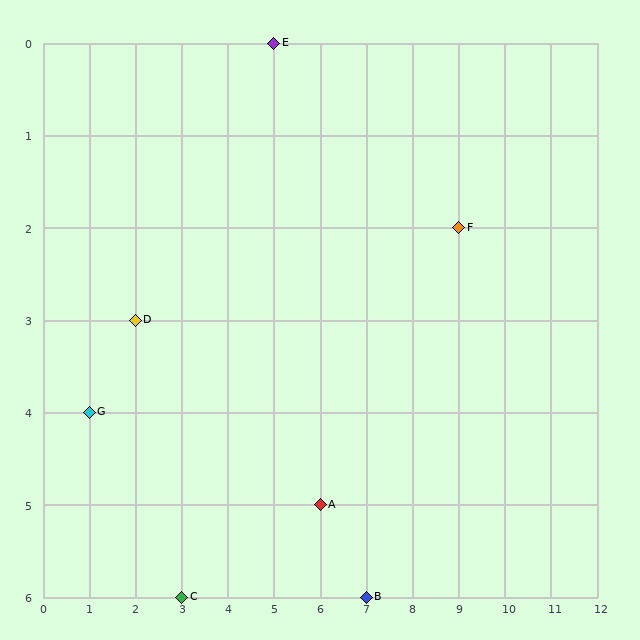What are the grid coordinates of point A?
Point A is at grid coordinates (6, 5).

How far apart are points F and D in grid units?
Points F and D are 7 columns and 1 row apart (about 7.1 grid units diagonally).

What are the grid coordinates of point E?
Point E is at grid coordinates (5, 0).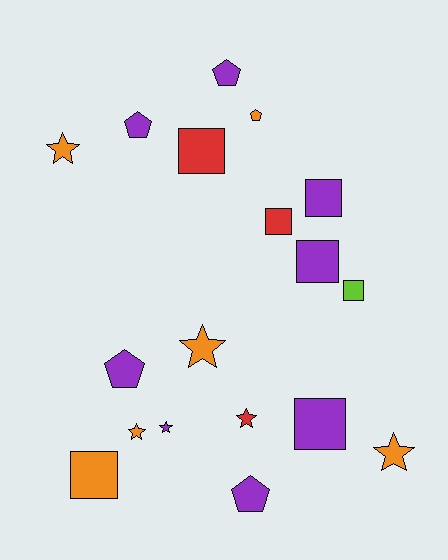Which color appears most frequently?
Purple, with 8 objects.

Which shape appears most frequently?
Square, with 7 objects.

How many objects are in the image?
There are 18 objects.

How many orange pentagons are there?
There is 1 orange pentagon.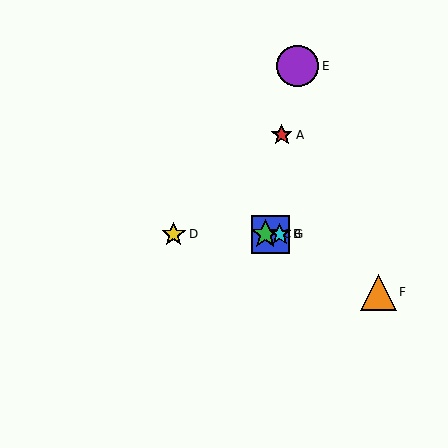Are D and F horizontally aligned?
No, D is at y≈234 and F is at y≈292.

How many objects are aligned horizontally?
4 objects (B, C, D, G) are aligned horizontally.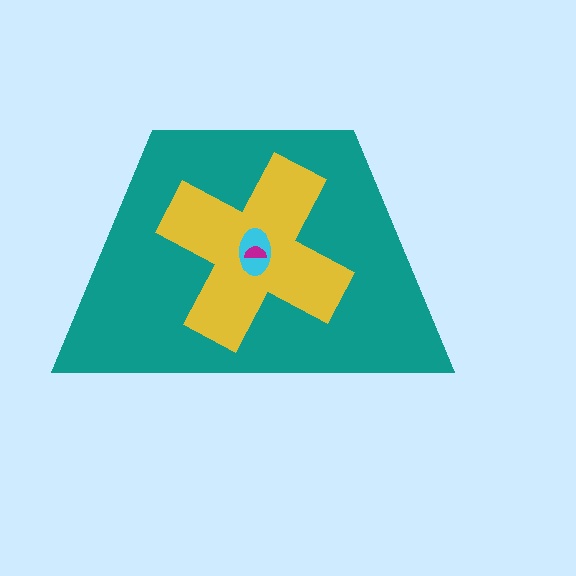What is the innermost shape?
The magenta semicircle.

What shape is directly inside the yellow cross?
The cyan ellipse.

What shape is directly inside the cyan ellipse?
The magenta semicircle.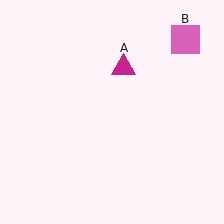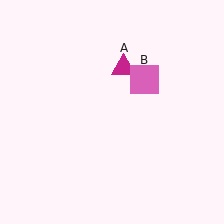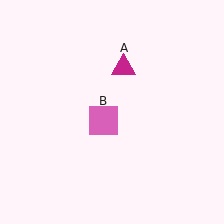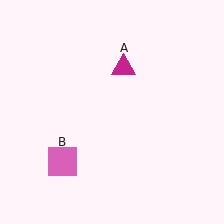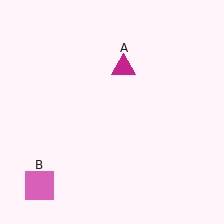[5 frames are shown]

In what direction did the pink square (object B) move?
The pink square (object B) moved down and to the left.